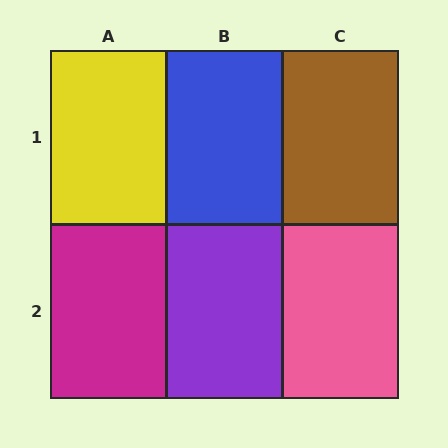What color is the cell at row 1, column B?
Blue.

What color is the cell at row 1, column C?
Brown.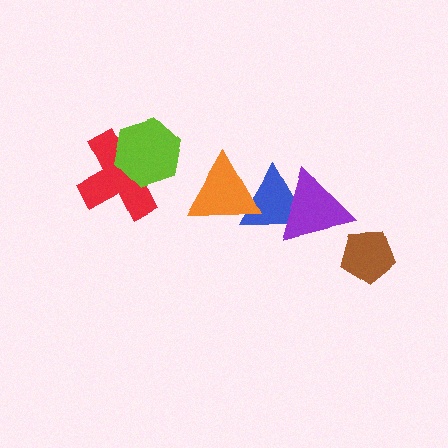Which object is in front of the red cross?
The lime hexagon is in front of the red cross.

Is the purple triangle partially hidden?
No, no other shape covers it.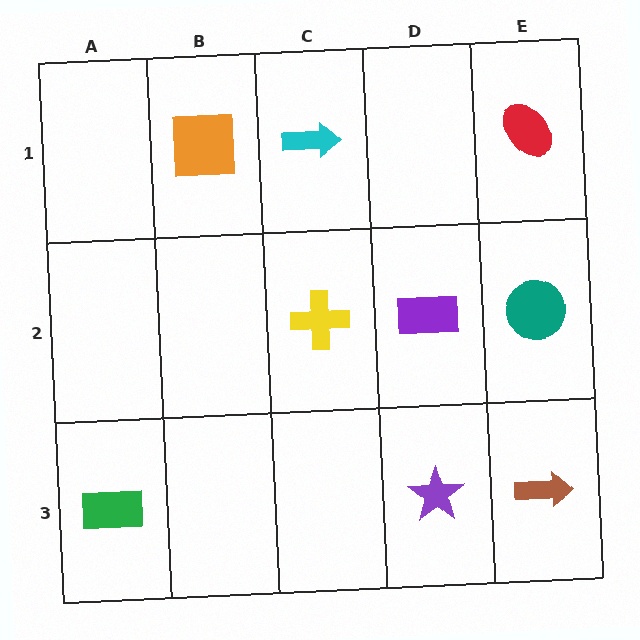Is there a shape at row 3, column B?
No, that cell is empty.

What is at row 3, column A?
A green rectangle.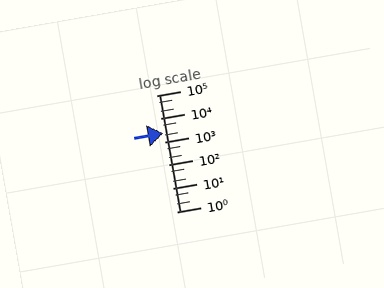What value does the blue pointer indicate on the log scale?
The pointer indicates approximately 2300.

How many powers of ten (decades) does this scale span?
The scale spans 5 decades, from 1 to 100000.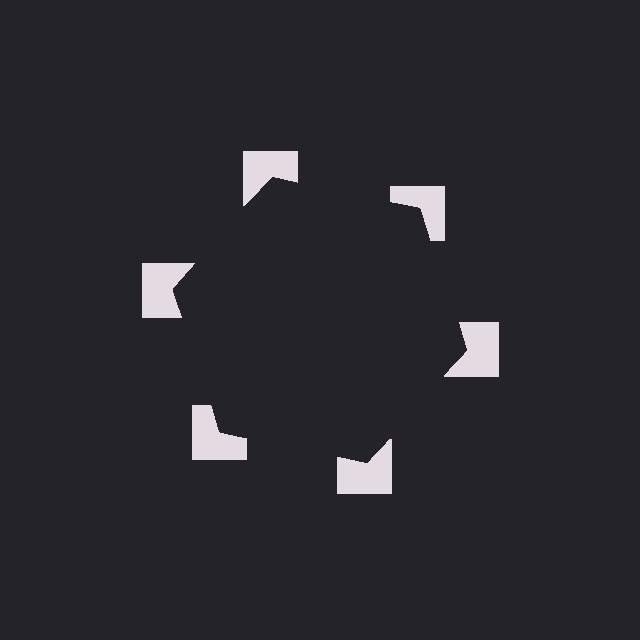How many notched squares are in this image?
There are 6 — one at each vertex of the illusory hexagon.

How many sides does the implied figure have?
6 sides.